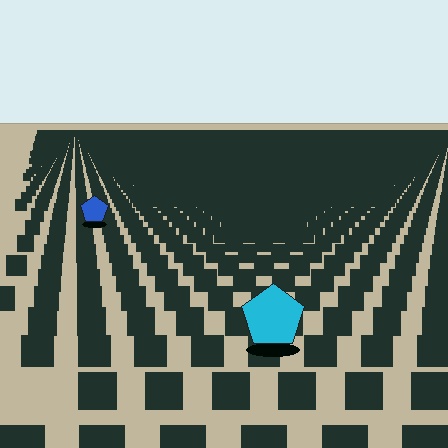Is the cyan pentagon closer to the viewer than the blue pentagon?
Yes. The cyan pentagon is closer — you can tell from the texture gradient: the ground texture is coarser near it.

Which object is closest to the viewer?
The cyan pentagon is closest. The texture marks near it are larger and more spread out.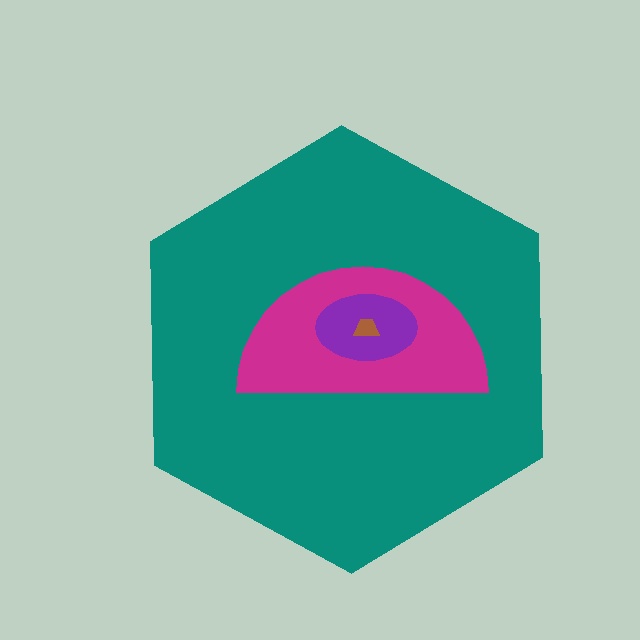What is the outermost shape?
The teal hexagon.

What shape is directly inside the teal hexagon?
The magenta semicircle.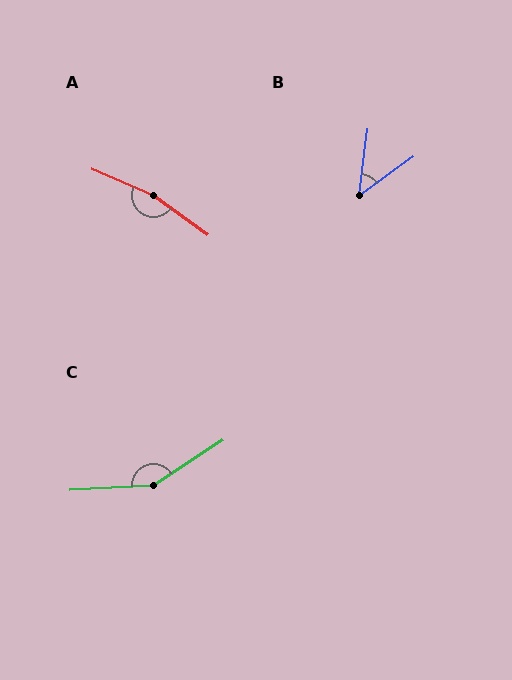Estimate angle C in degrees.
Approximately 150 degrees.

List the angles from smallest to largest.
B (47°), C (150°), A (167°).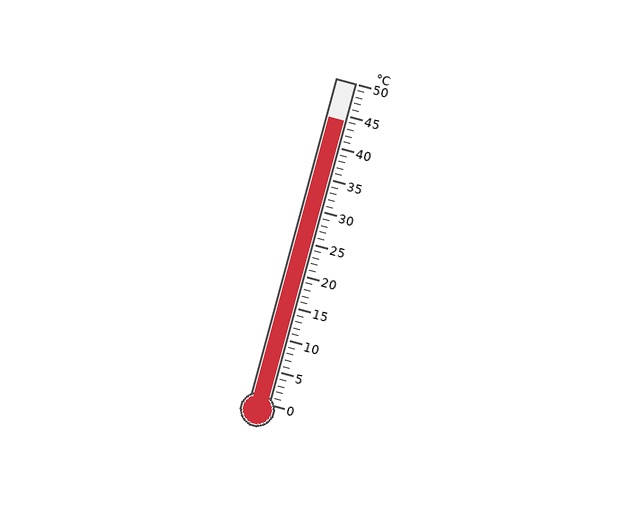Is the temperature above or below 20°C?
The temperature is above 20°C.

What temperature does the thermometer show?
The thermometer shows approximately 44°C.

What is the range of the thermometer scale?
The thermometer scale ranges from 0°C to 50°C.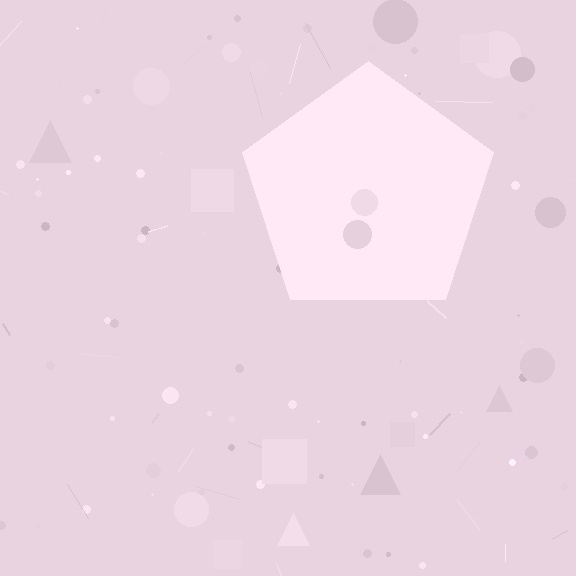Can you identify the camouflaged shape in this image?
The camouflaged shape is a pentagon.